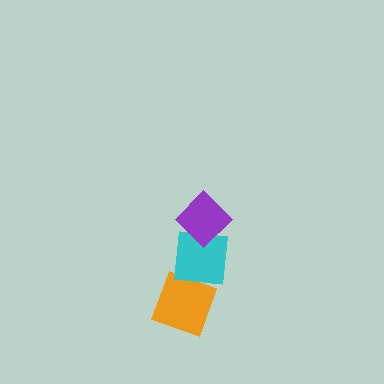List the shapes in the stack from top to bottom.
From top to bottom: the purple diamond, the cyan square, the orange diamond.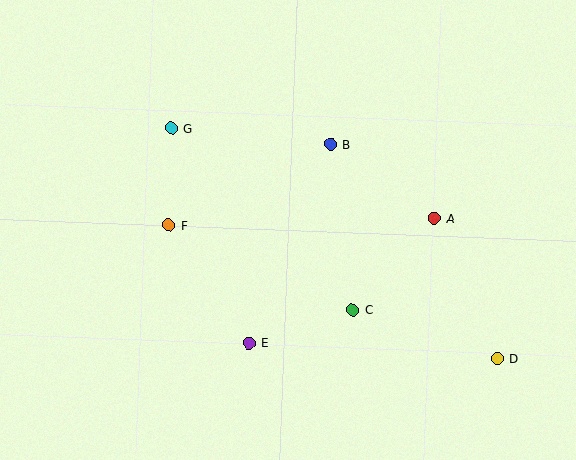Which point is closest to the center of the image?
Point B at (330, 144) is closest to the center.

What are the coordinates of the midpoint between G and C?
The midpoint between G and C is at (262, 219).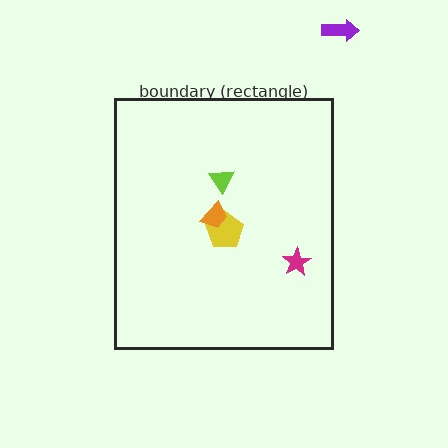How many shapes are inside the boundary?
4 inside, 1 outside.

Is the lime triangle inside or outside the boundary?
Inside.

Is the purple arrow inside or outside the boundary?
Outside.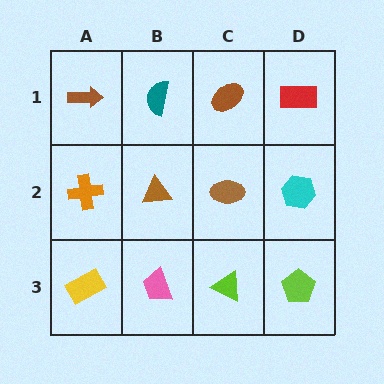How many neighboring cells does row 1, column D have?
2.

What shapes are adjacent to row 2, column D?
A red rectangle (row 1, column D), a lime pentagon (row 3, column D), a brown ellipse (row 2, column C).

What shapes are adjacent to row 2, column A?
A brown arrow (row 1, column A), a yellow rectangle (row 3, column A), a brown triangle (row 2, column B).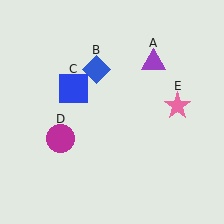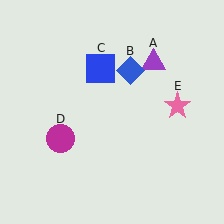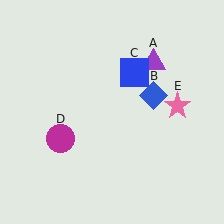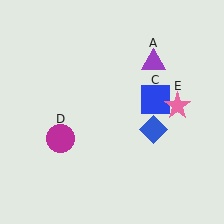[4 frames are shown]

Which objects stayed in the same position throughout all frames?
Purple triangle (object A) and magenta circle (object D) and pink star (object E) remained stationary.